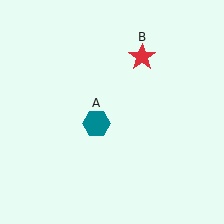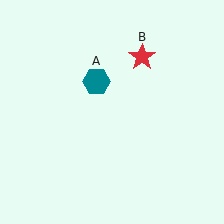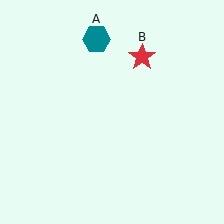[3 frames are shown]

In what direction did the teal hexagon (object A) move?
The teal hexagon (object A) moved up.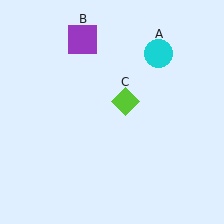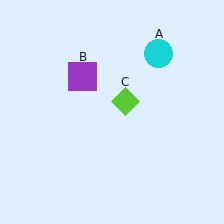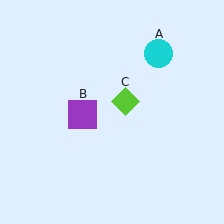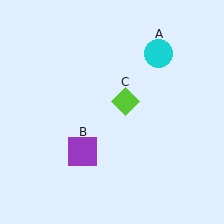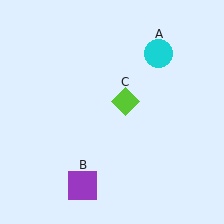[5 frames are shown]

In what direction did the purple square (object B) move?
The purple square (object B) moved down.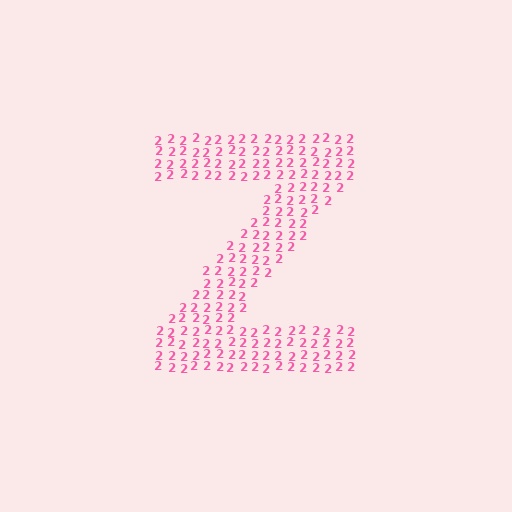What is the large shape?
The large shape is the letter Z.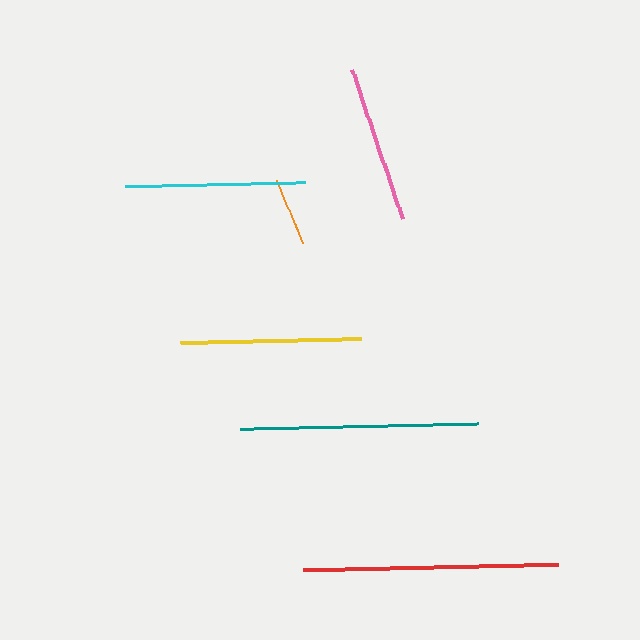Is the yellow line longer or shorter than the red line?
The red line is longer than the yellow line.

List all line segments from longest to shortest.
From longest to shortest: red, teal, yellow, cyan, pink, orange.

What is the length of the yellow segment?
The yellow segment is approximately 181 pixels long.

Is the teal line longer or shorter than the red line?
The red line is longer than the teal line.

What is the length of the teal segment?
The teal segment is approximately 238 pixels long.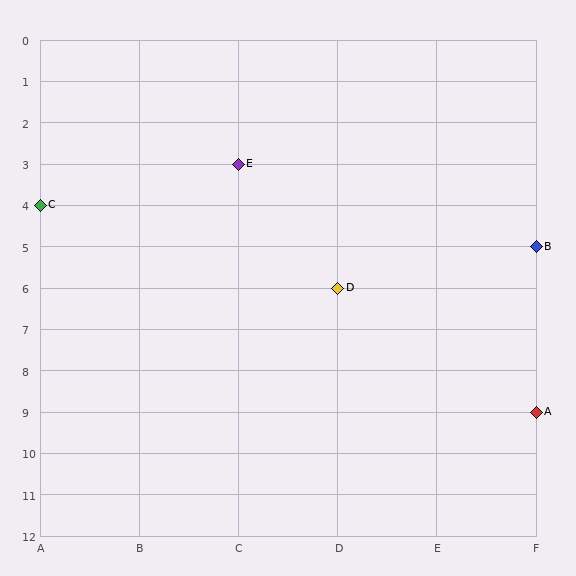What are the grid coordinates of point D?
Point D is at grid coordinates (D, 6).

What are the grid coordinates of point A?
Point A is at grid coordinates (F, 9).